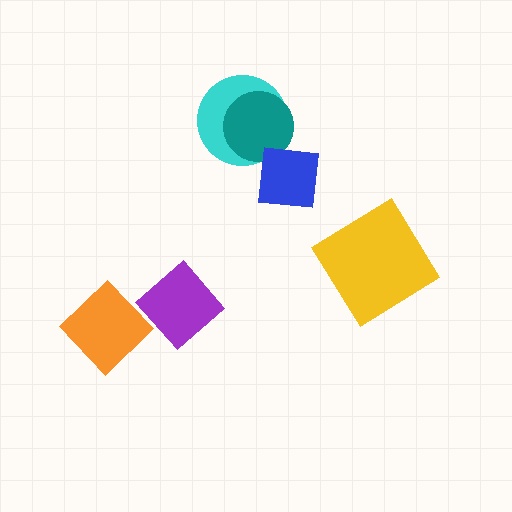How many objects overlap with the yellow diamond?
0 objects overlap with the yellow diamond.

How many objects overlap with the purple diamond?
1 object overlaps with the purple diamond.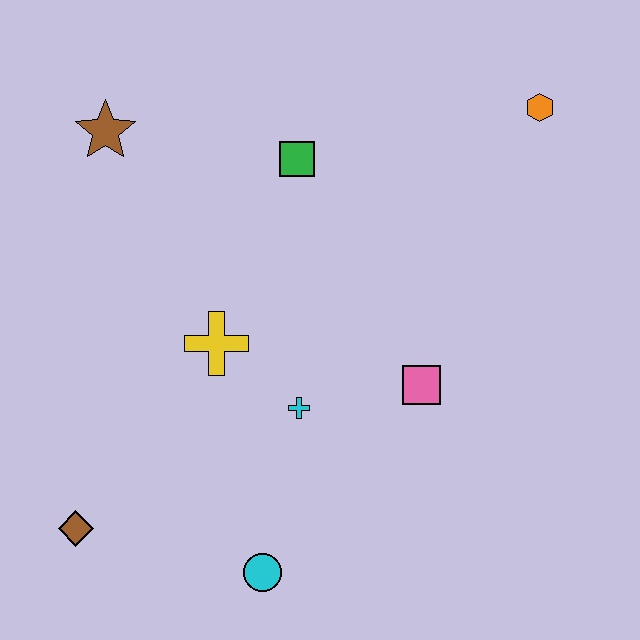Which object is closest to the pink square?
The cyan cross is closest to the pink square.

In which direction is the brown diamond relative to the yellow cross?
The brown diamond is below the yellow cross.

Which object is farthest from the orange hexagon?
The brown diamond is farthest from the orange hexagon.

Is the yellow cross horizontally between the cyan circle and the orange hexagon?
No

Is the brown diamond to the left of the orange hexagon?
Yes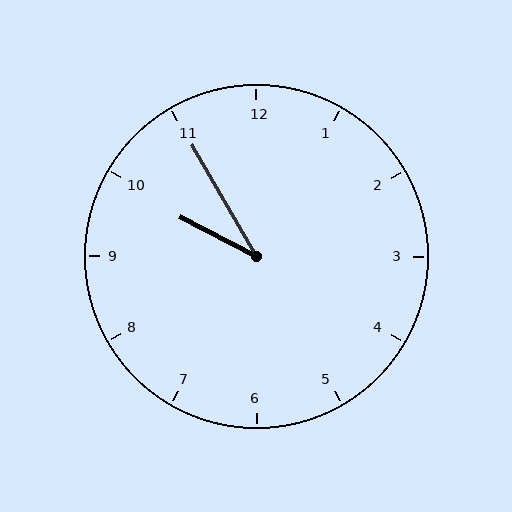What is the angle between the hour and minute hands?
Approximately 32 degrees.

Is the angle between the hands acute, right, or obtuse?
It is acute.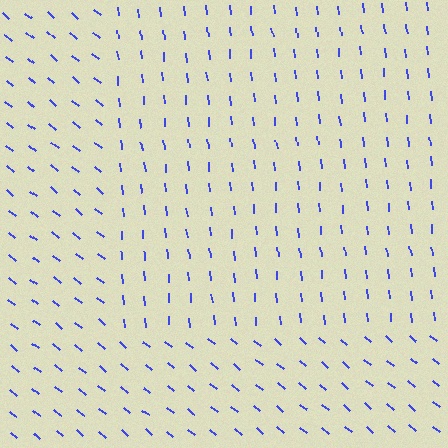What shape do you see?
I see a rectangle.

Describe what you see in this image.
The image is filled with small blue line segments. A rectangle region in the image has lines oriented differently from the surrounding lines, creating a visible texture boundary.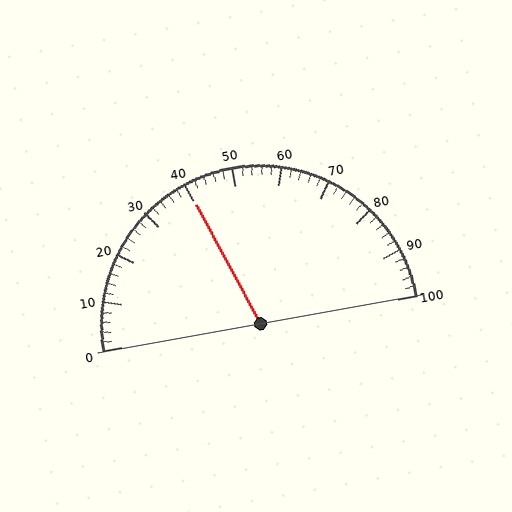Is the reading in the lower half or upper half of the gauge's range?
The reading is in the lower half of the range (0 to 100).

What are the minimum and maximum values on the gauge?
The gauge ranges from 0 to 100.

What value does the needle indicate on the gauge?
The needle indicates approximately 40.